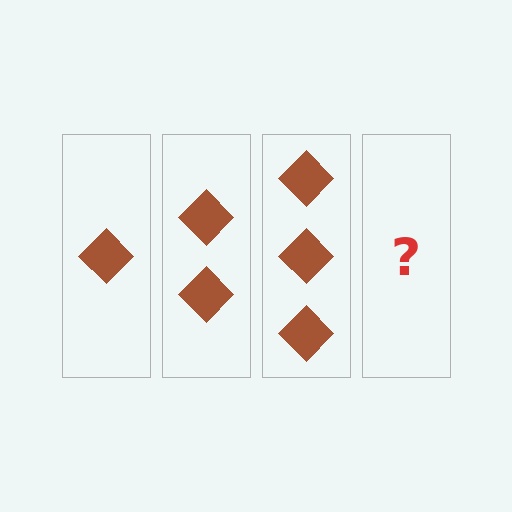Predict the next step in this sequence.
The next step is 4 diamonds.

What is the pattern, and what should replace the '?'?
The pattern is that each step adds one more diamond. The '?' should be 4 diamonds.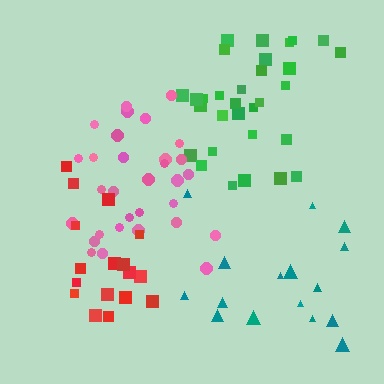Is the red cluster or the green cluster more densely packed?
Green.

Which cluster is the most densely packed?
Green.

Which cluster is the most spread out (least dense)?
Teal.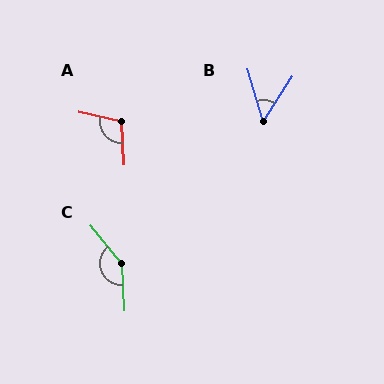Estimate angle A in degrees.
Approximately 106 degrees.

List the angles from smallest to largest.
B (49°), A (106°), C (144°).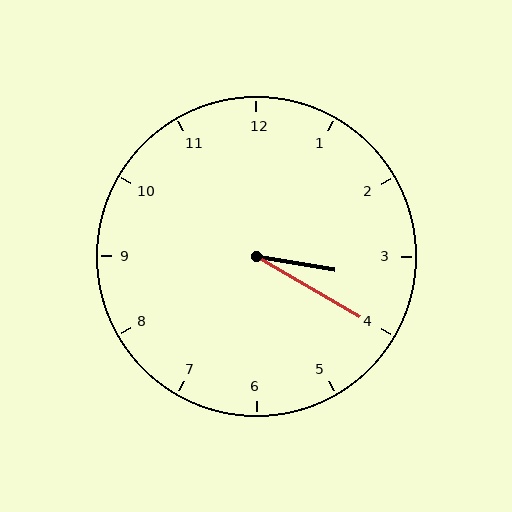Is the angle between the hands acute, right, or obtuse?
It is acute.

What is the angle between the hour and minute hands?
Approximately 20 degrees.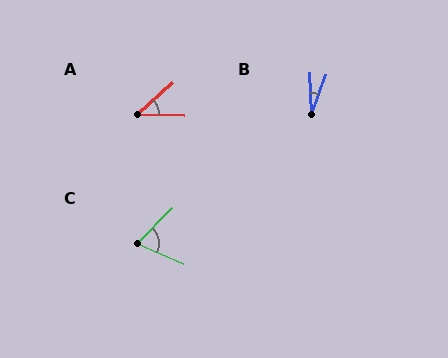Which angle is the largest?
C, at approximately 68 degrees.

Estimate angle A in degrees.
Approximately 42 degrees.